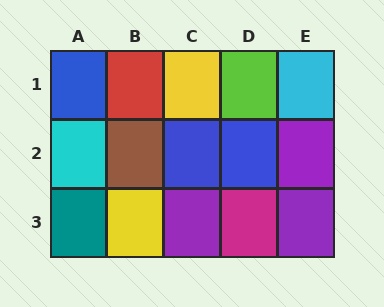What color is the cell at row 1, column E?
Cyan.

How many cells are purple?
3 cells are purple.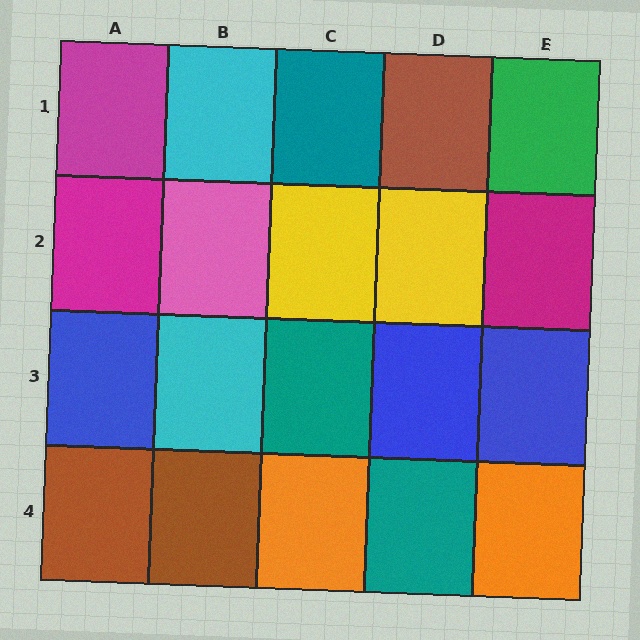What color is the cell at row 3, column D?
Blue.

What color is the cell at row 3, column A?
Blue.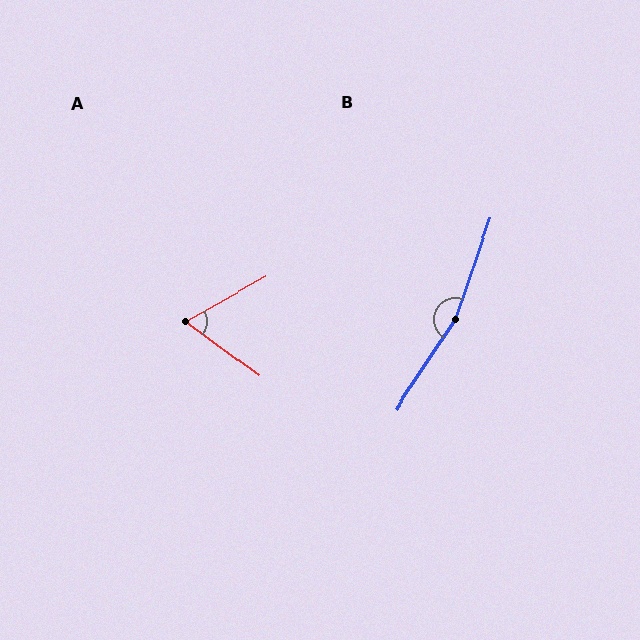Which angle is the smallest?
A, at approximately 65 degrees.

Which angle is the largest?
B, at approximately 166 degrees.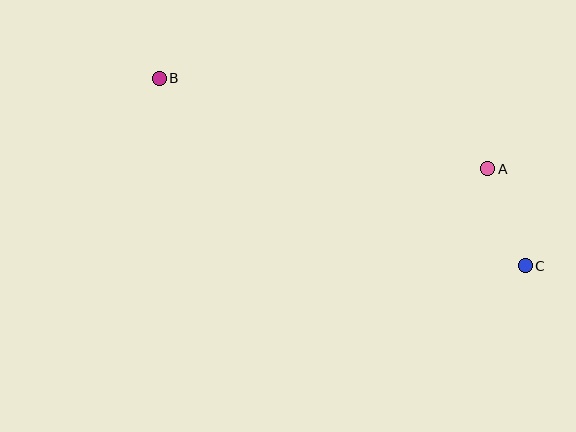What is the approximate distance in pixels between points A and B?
The distance between A and B is approximately 341 pixels.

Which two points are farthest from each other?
Points B and C are farthest from each other.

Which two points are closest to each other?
Points A and C are closest to each other.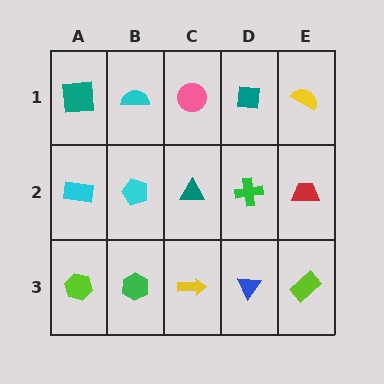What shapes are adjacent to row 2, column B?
A cyan semicircle (row 1, column B), a green hexagon (row 3, column B), a cyan rectangle (row 2, column A), a teal triangle (row 2, column C).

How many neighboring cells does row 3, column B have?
3.